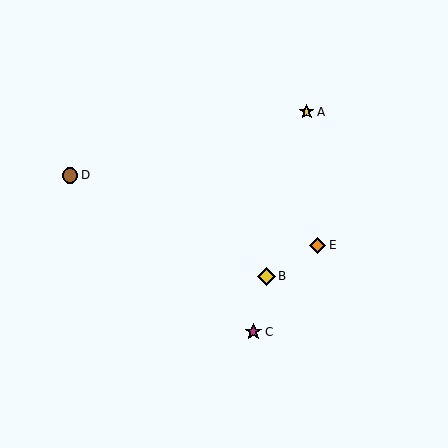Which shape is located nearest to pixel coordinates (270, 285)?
The yellow diamond (labeled B) at (266, 276) is nearest to that location.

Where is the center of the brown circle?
The center of the brown circle is at (70, 175).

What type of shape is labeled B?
Shape B is a yellow diamond.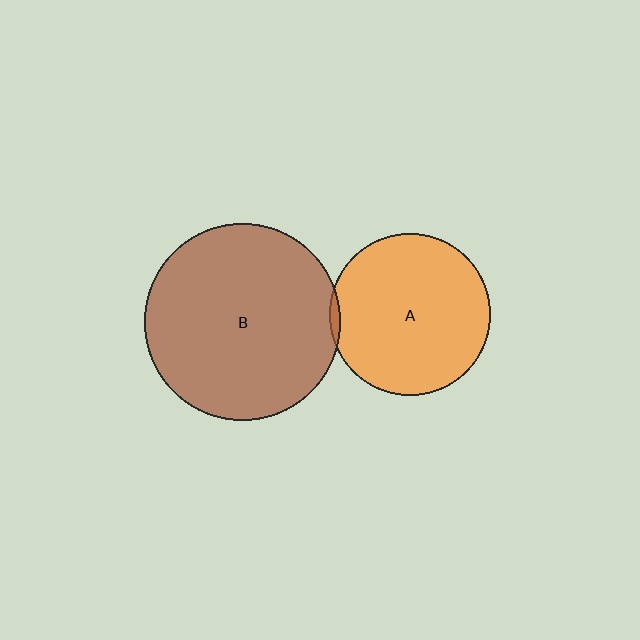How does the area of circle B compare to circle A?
Approximately 1.5 times.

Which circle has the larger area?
Circle B (brown).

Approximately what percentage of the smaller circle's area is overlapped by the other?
Approximately 5%.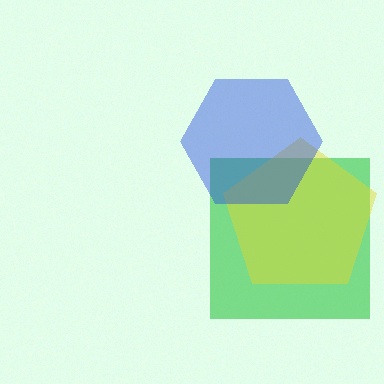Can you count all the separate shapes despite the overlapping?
Yes, there are 3 separate shapes.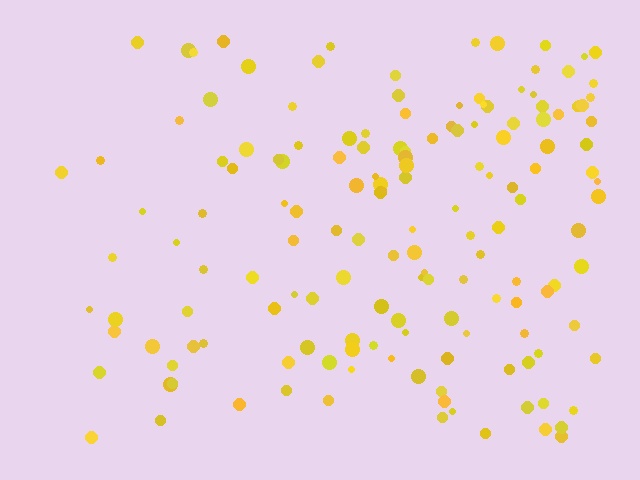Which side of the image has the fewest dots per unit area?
The left.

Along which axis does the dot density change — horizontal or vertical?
Horizontal.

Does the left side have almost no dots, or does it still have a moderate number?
Still a moderate number, just noticeably fewer than the right.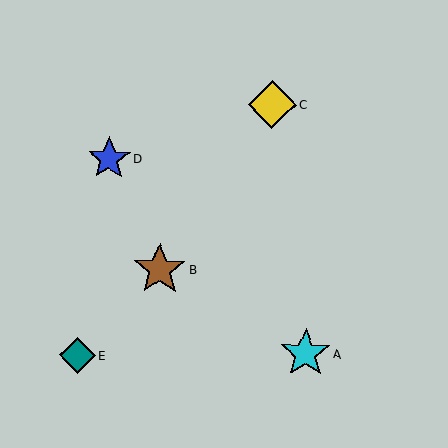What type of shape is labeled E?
Shape E is a teal diamond.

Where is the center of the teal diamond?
The center of the teal diamond is at (77, 355).